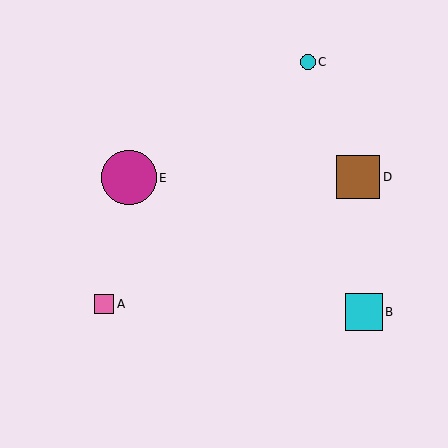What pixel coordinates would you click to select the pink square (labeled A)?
Click at (104, 304) to select the pink square A.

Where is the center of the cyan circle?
The center of the cyan circle is at (308, 62).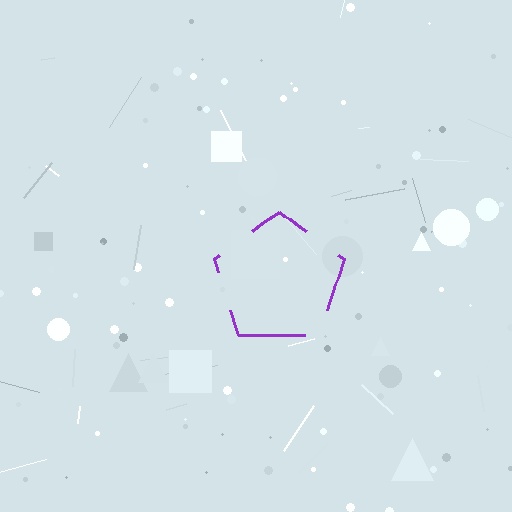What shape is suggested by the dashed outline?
The dashed outline suggests a pentagon.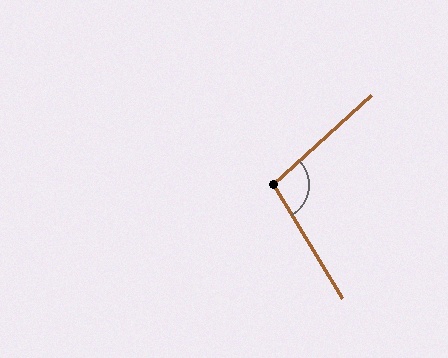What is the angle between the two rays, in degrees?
Approximately 101 degrees.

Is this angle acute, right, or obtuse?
It is obtuse.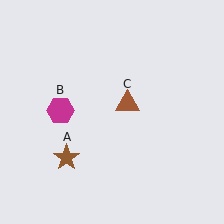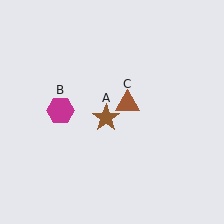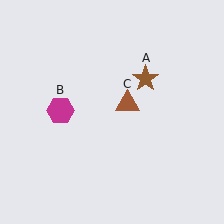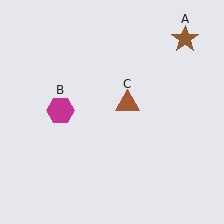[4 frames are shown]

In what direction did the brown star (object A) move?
The brown star (object A) moved up and to the right.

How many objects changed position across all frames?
1 object changed position: brown star (object A).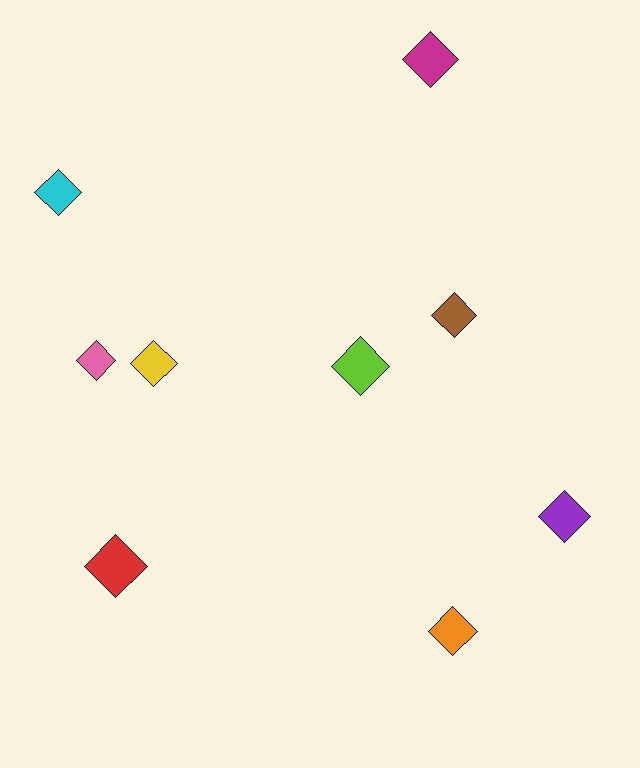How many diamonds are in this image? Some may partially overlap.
There are 9 diamonds.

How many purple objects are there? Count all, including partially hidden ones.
There is 1 purple object.